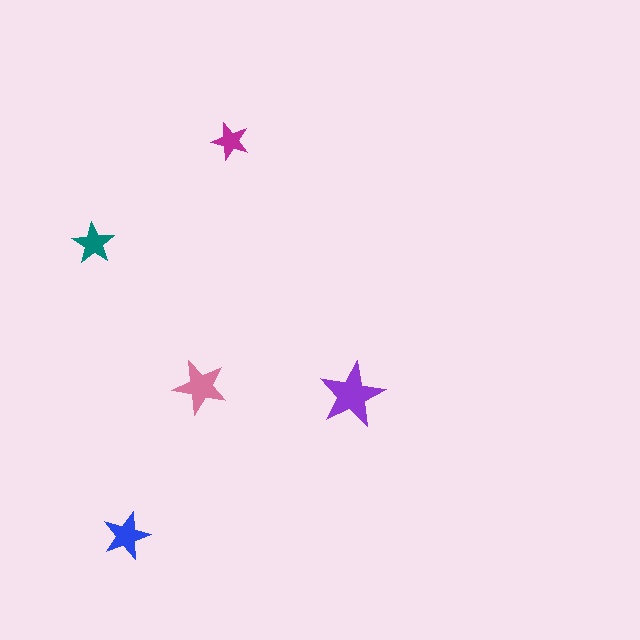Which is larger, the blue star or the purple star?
The purple one.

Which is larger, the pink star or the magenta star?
The pink one.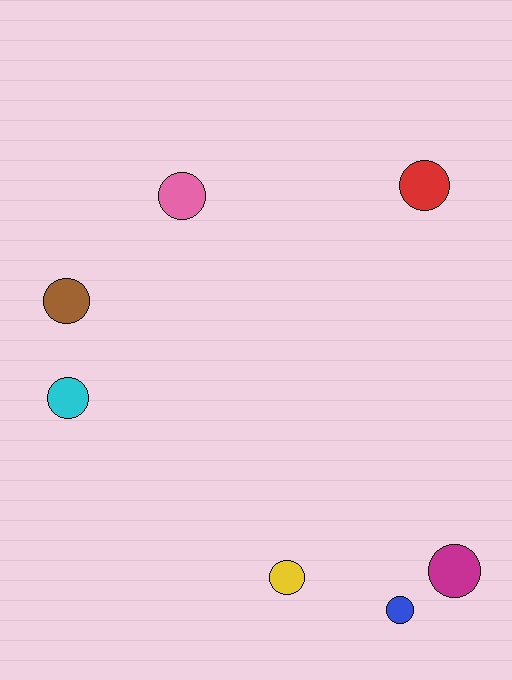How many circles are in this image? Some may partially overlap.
There are 7 circles.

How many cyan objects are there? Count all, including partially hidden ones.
There is 1 cyan object.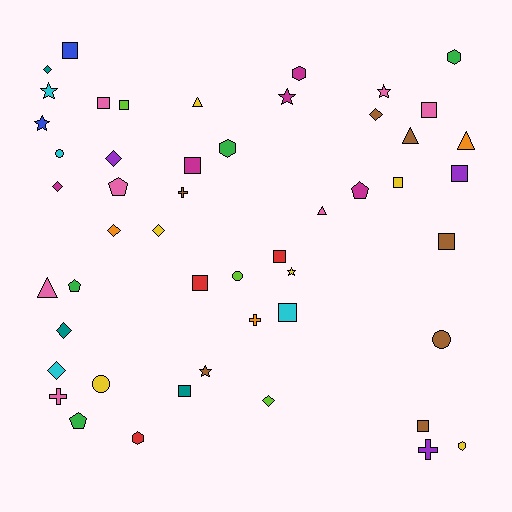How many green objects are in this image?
There are 4 green objects.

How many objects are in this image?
There are 50 objects.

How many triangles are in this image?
There are 5 triangles.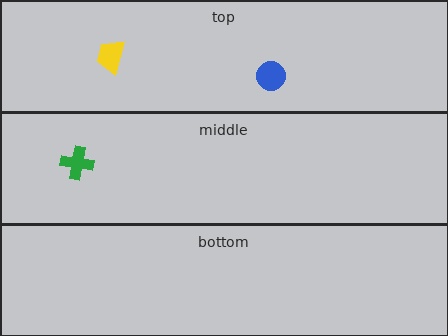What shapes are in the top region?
The blue circle, the yellow trapezoid.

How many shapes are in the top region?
2.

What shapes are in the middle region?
The green cross.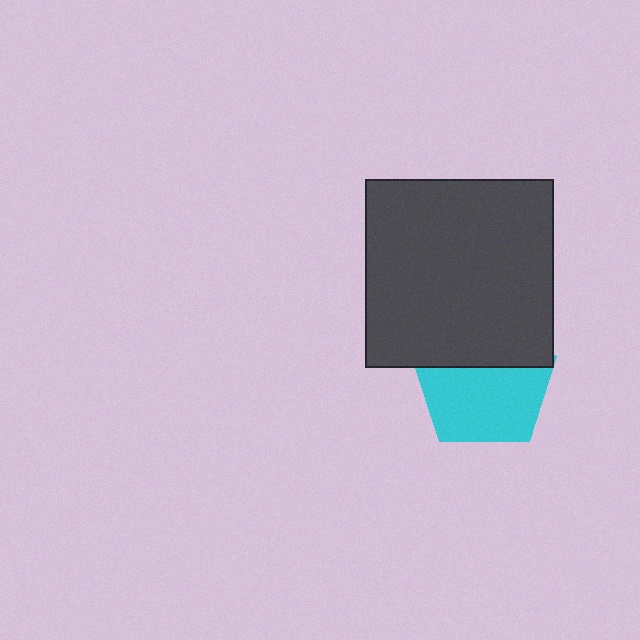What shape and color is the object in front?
The object in front is a dark gray square.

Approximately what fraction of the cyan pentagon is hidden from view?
Roughly 39% of the cyan pentagon is hidden behind the dark gray square.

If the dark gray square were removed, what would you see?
You would see the complete cyan pentagon.